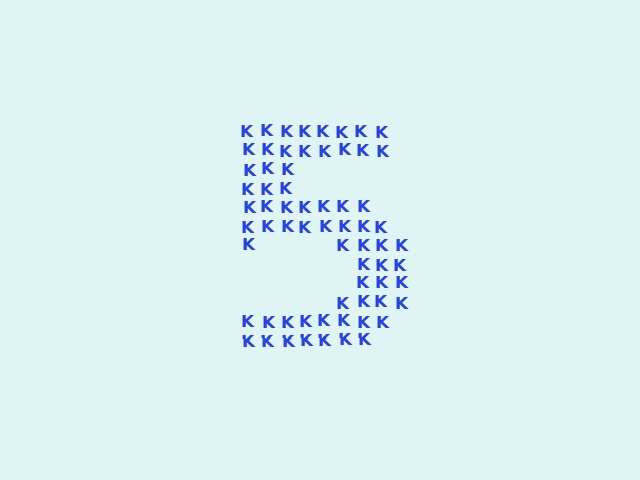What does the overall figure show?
The overall figure shows the digit 5.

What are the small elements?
The small elements are letter K's.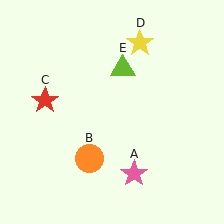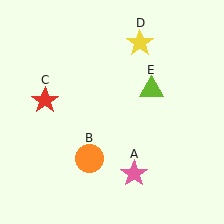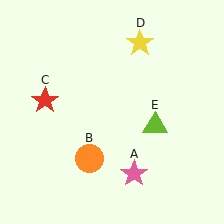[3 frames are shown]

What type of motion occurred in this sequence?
The lime triangle (object E) rotated clockwise around the center of the scene.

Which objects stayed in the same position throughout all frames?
Pink star (object A) and orange circle (object B) and red star (object C) and yellow star (object D) remained stationary.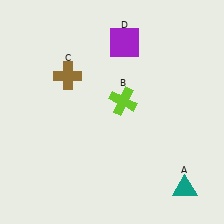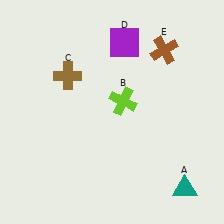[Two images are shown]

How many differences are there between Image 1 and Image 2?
There is 1 difference between the two images.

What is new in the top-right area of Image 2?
A brown cross (E) was added in the top-right area of Image 2.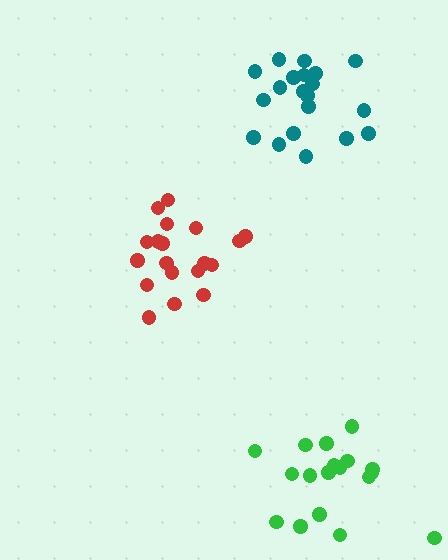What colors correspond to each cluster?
The clusters are colored: red, green, teal.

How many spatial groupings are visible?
There are 3 spatial groupings.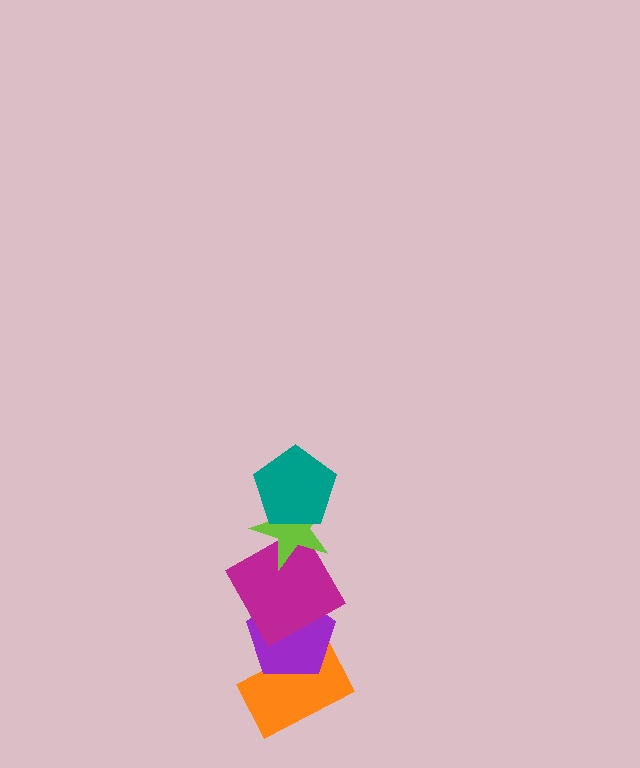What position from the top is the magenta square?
The magenta square is 3rd from the top.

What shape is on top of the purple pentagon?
The magenta square is on top of the purple pentagon.